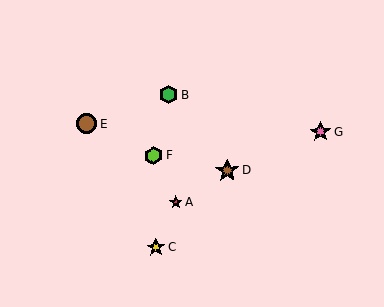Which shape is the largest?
The brown star (labeled D) is the largest.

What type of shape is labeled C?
Shape C is a yellow star.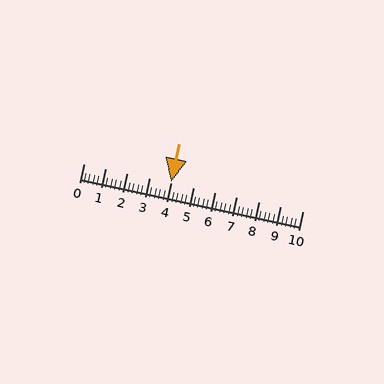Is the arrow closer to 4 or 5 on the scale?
The arrow is closer to 4.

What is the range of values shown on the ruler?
The ruler shows values from 0 to 10.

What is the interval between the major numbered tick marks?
The major tick marks are spaced 1 units apart.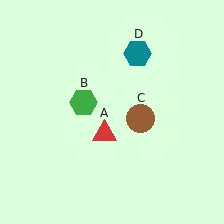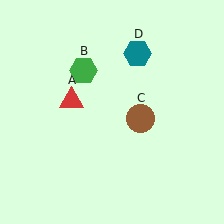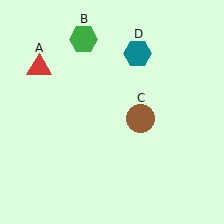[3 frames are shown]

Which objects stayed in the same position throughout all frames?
Brown circle (object C) and teal hexagon (object D) remained stationary.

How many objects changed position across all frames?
2 objects changed position: red triangle (object A), green hexagon (object B).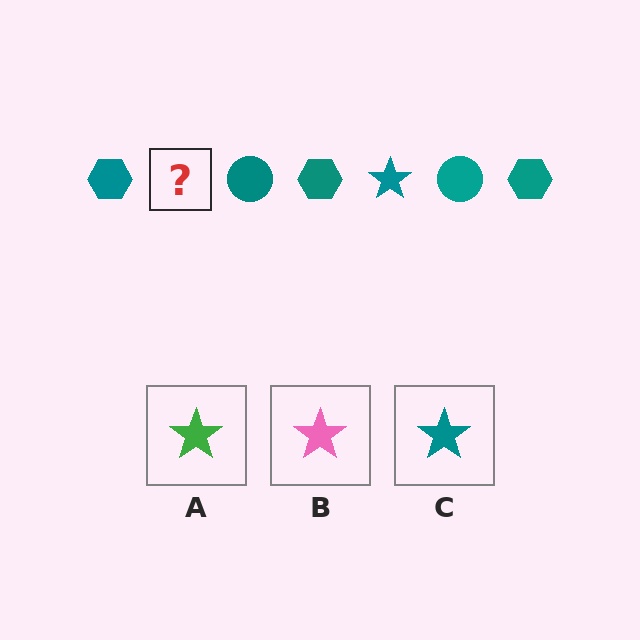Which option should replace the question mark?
Option C.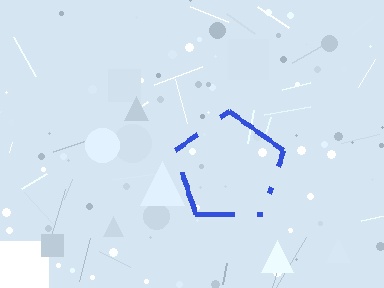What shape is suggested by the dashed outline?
The dashed outline suggests a pentagon.